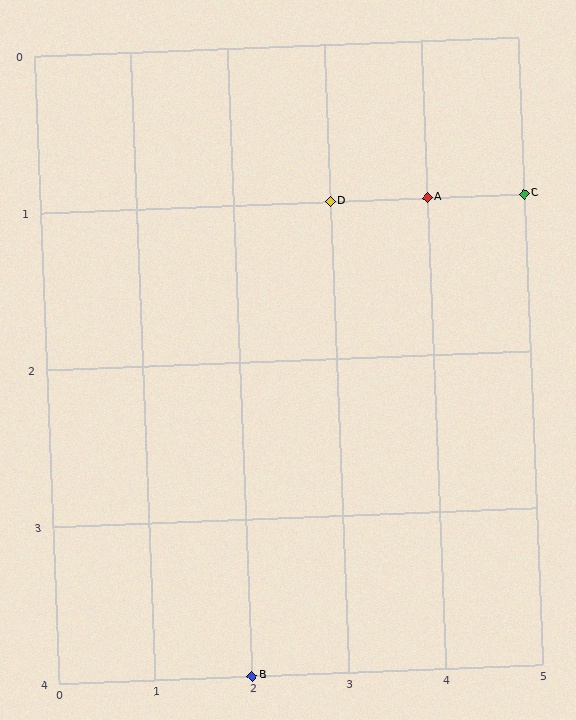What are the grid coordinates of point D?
Point D is at grid coordinates (3, 1).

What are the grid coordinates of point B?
Point B is at grid coordinates (2, 4).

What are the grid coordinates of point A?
Point A is at grid coordinates (4, 1).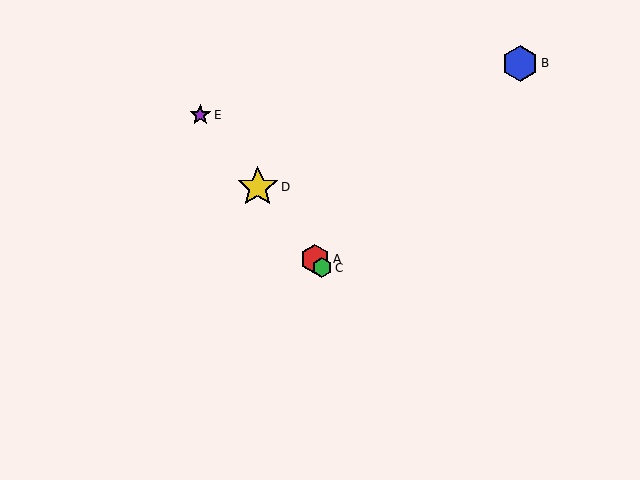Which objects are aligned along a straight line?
Objects A, C, D, E are aligned along a straight line.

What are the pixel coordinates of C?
Object C is at (322, 268).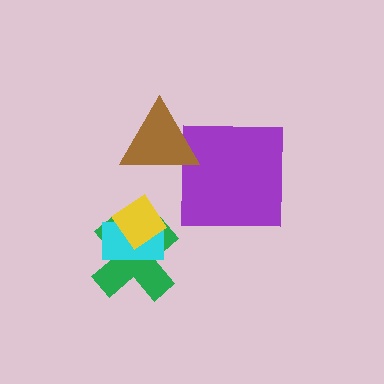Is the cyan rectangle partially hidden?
Yes, it is partially covered by another shape.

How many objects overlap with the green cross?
2 objects overlap with the green cross.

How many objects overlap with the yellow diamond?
2 objects overlap with the yellow diamond.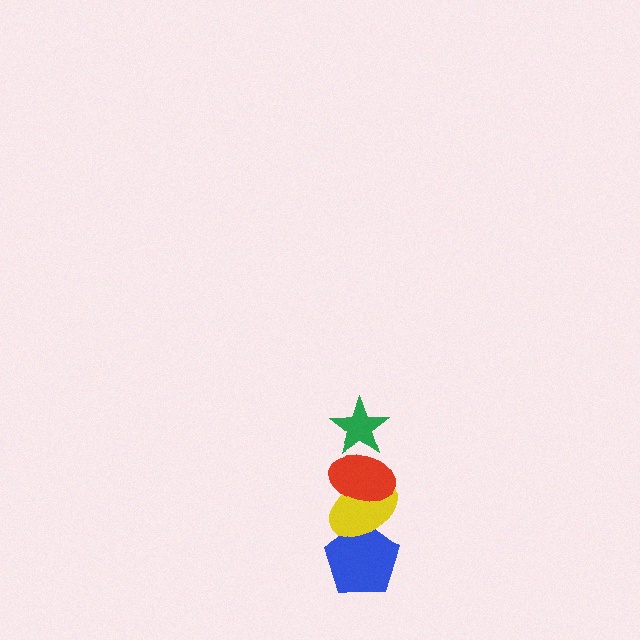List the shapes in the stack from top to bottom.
From top to bottom: the green star, the red ellipse, the yellow ellipse, the blue pentagon.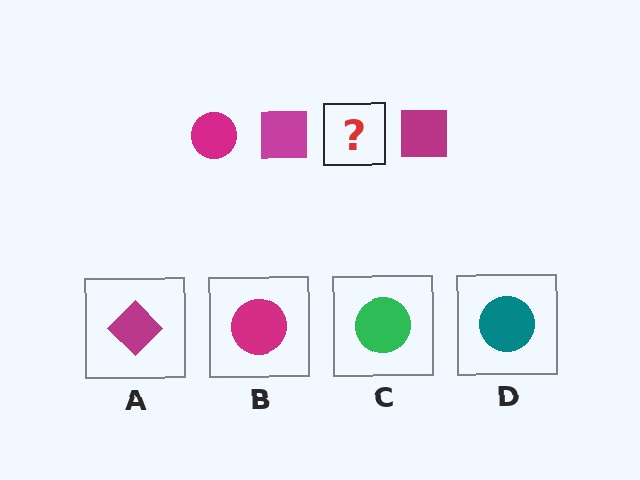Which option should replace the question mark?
Option B.